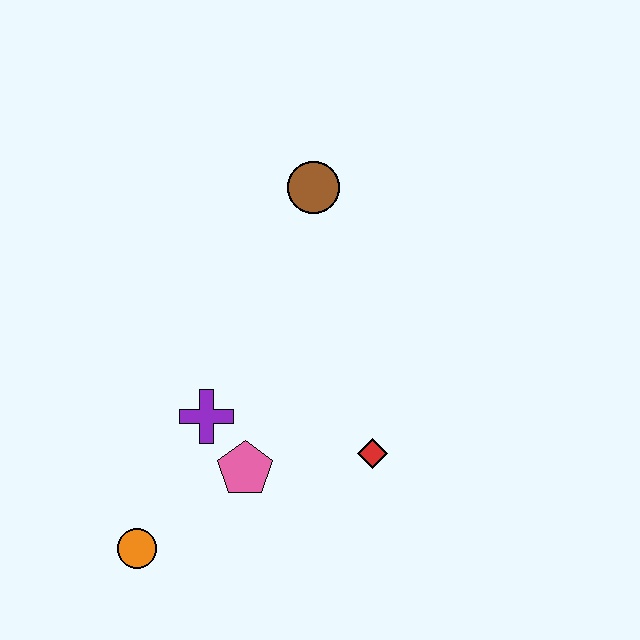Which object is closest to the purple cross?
The pink pentagon is closest to the purple cross.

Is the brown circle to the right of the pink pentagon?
Yes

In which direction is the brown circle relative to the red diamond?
The brown circle is above the red diamond.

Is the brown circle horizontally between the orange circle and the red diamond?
Yes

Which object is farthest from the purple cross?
The brown circle is farthest from the purple cross.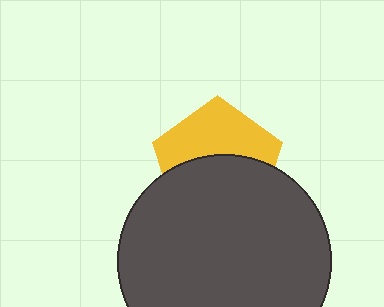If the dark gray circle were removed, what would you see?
You would see the complete yellow pentagon.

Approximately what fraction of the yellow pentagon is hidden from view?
Roughly 53% of the yellow pentagon is hidden behind the dark gray circle.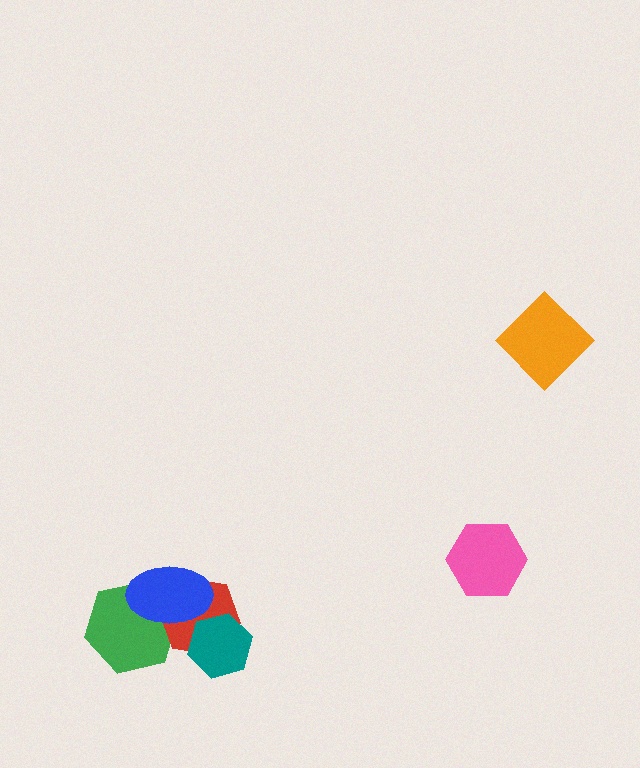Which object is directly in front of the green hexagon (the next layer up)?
The red hexagon is directly in front of the green hexagon.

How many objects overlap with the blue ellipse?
2 objects overlap with the blue ellipse.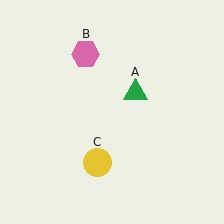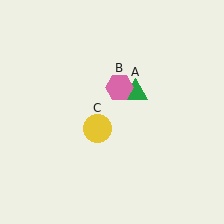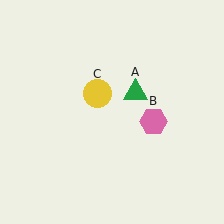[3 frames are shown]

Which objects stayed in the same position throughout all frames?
Green triangle (object A) remained stationary.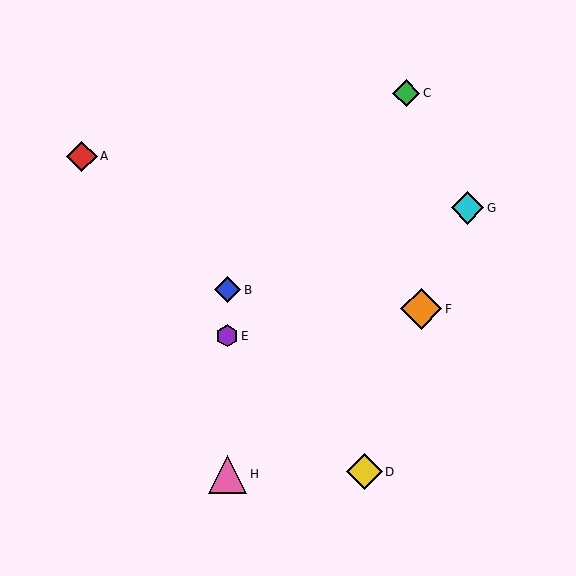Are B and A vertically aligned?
No, B is at x≈227 and A is at x≈82.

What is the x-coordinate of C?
Object C is at x≈406.